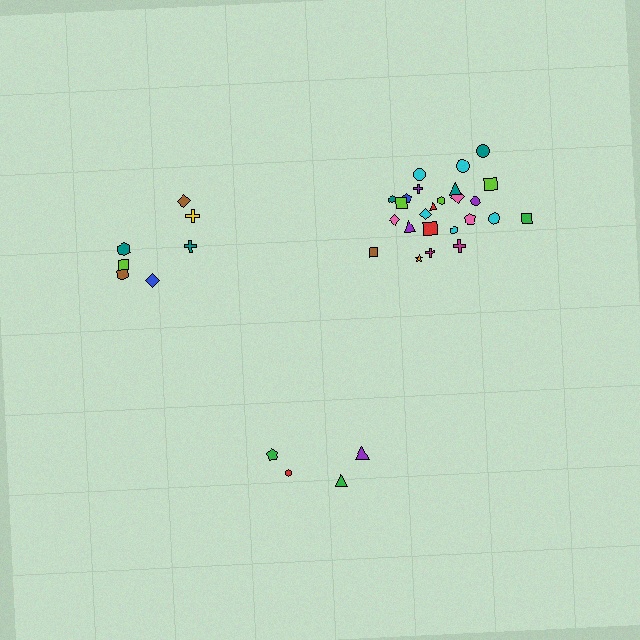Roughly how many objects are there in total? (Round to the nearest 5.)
Roughly 35 objects in total.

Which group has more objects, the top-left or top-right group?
The top-right group.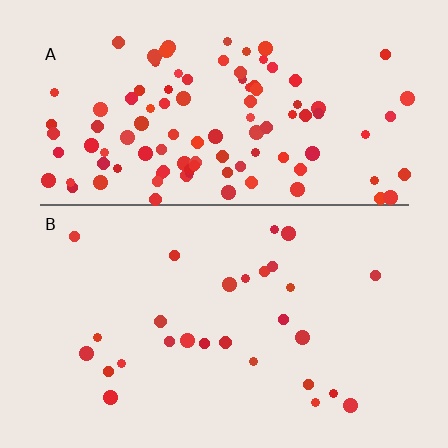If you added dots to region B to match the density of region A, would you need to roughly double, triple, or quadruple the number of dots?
Approximately quadruple.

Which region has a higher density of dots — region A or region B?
A (the top).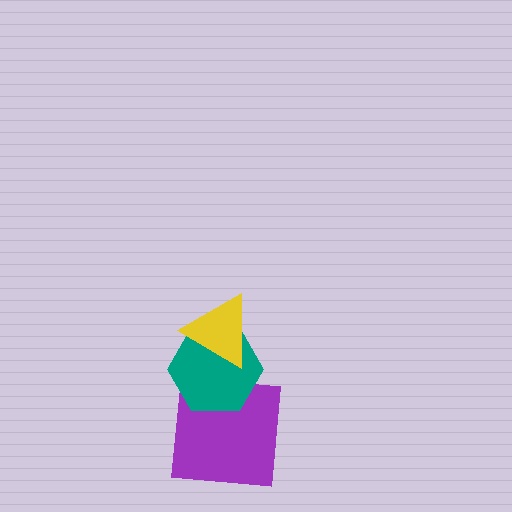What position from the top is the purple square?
The purple square is 3rd from the top.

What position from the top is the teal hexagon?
The teal hexagon is 2nd from the top.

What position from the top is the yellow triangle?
The yellow triangle is 1st from the top.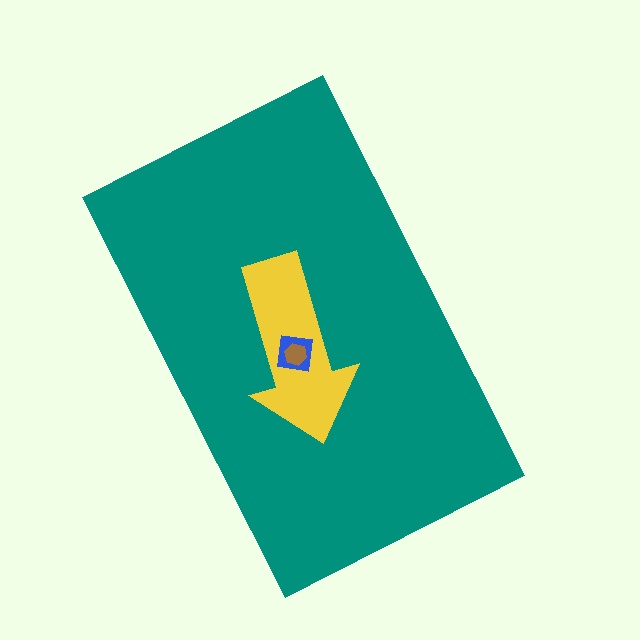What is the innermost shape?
The brown hexagon.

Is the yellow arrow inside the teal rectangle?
Yes.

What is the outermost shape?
The teal rectangle.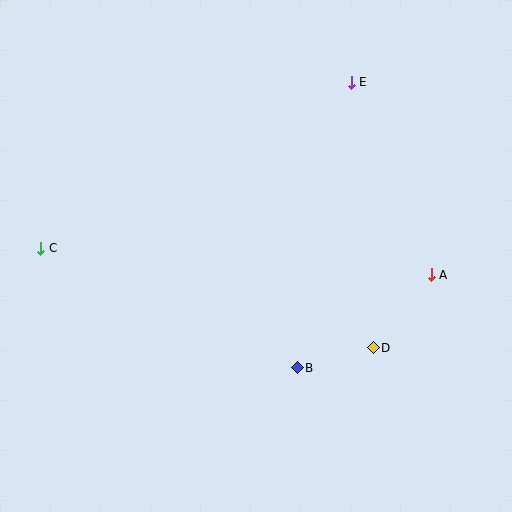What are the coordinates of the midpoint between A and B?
The midpoint between A and B is at (364, 321).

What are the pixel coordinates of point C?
Point C is at (41, 248).